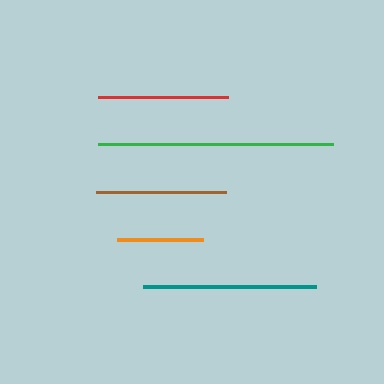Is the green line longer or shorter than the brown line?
The green line is longer than the brown line.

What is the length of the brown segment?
The brown segment is approximately 131 pixels long.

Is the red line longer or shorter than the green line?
The green line is longer than the red line.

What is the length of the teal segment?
The teal segment is approximately 172 pixels long.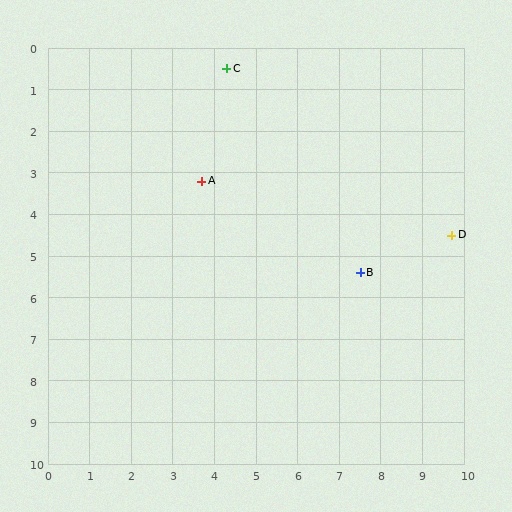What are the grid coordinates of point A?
Point A is at approximately (3.7, 3.2).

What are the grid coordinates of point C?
Point C is at approximately (4.3, 0.5).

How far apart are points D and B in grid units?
Points D and B are about 2.4 grid units apart.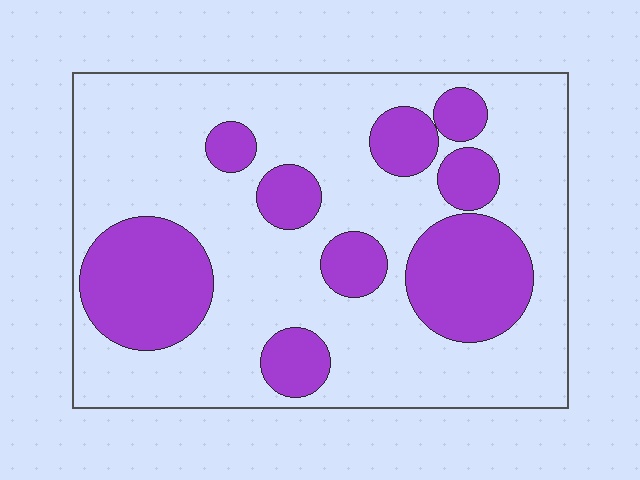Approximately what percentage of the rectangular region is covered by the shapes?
Approximately 30%.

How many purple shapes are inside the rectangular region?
9.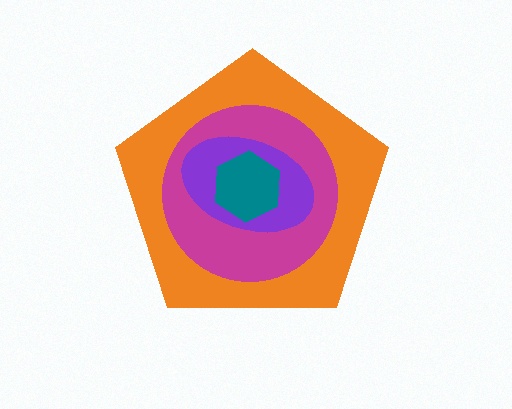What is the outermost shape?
The orange pentagon.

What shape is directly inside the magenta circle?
The purple ellipse.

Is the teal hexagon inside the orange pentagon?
Yes.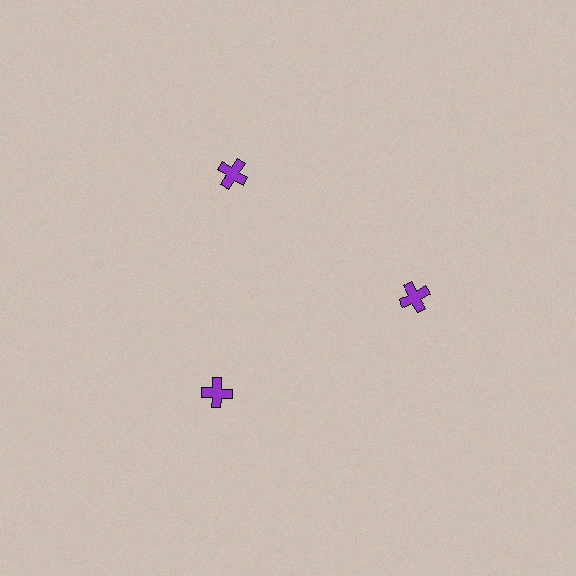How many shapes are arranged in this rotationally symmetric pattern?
There are 3 shapes, arranged in 3 groups of 1.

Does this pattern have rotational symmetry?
Yes, this pattern has 3-fold rotational symmetry. It looks the same after rotating 120 degrees around the center.